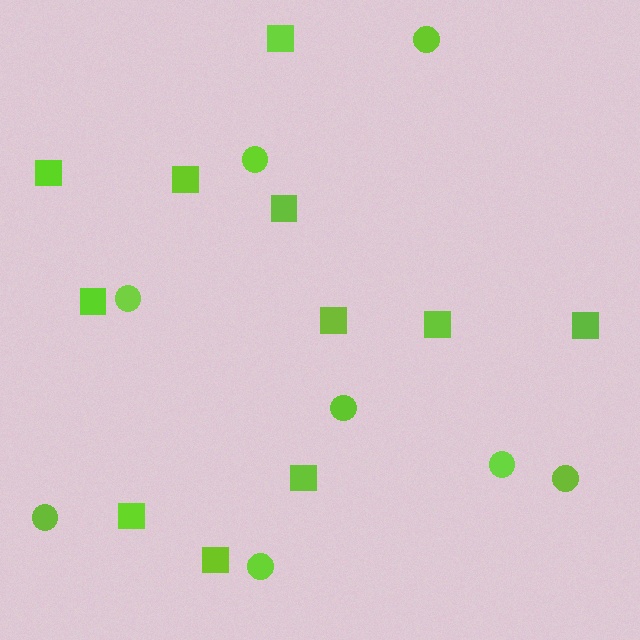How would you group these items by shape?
There are 2 groups: one group of circles (8) and one group of squares (11).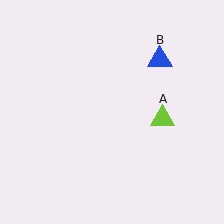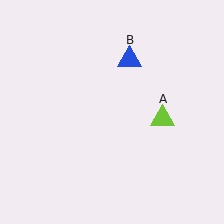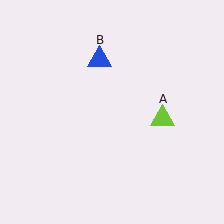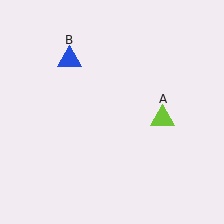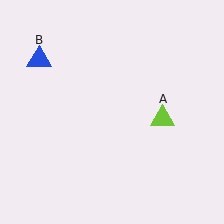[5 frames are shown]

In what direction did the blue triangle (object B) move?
The blue triangle (object B) moved left.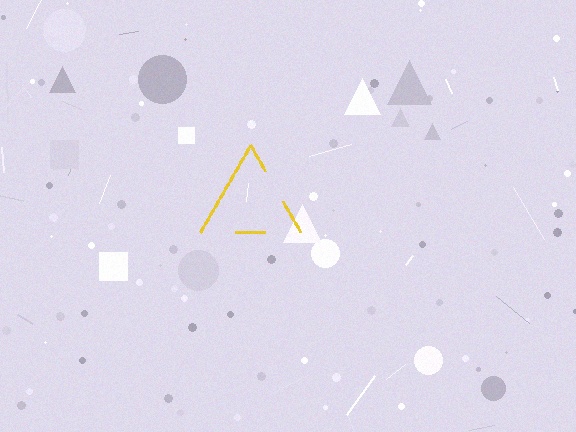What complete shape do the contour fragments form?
The contour fragments form a triangle.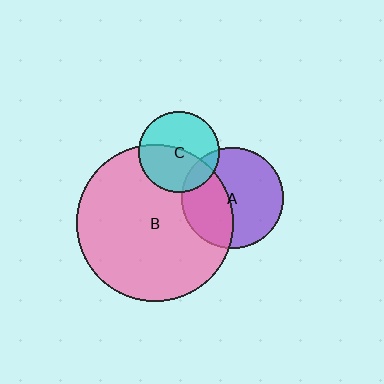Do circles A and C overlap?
Yes.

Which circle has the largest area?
Circle B (pink).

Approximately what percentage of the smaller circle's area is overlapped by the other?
Approximately 15%.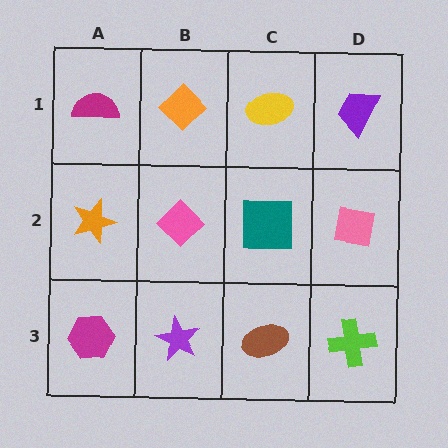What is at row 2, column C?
A teal square.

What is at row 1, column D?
A purple trapezoid.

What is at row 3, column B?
A purple star.